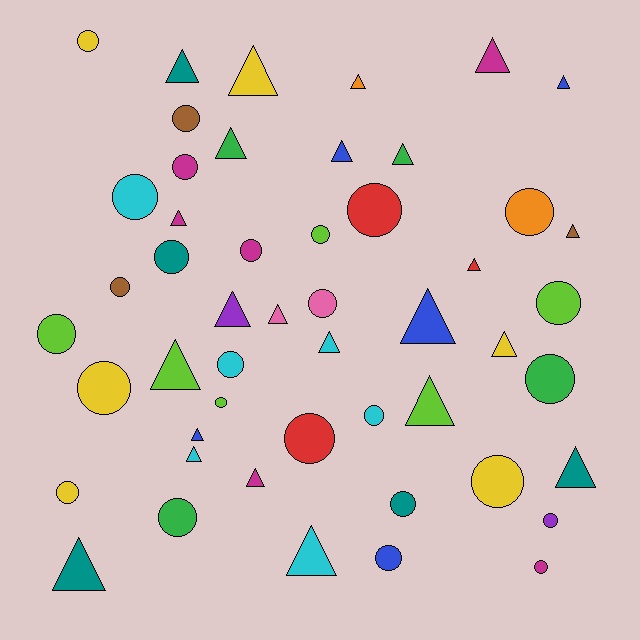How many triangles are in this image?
There are 24 triangles.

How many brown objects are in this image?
There are 3 brown objects.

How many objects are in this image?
There are 50 objects.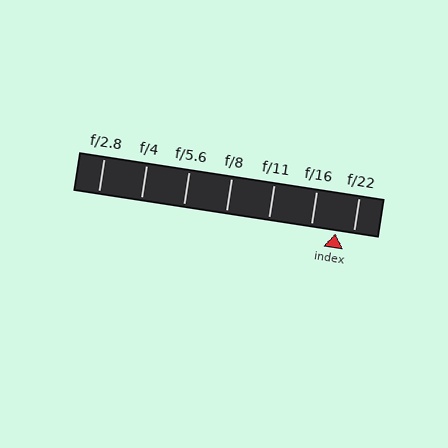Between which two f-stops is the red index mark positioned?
The index mark is between f/16 and f/22.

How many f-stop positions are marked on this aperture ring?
There are 7 f-stop positions marked.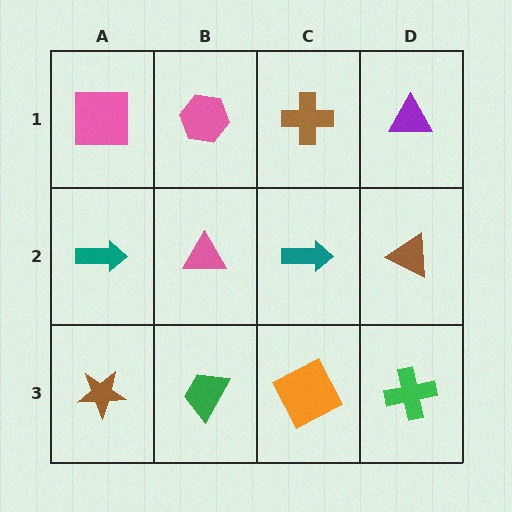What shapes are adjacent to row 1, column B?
A pink triangle (row 2, column B), a pink square (row 1, column A), a brown cross (row 1, column C).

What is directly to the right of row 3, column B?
An orange square.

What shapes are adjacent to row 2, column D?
A purple triangle (row 1, column D), a green cross (row 3, column D), a teal arrow (row 2, column C).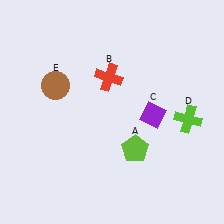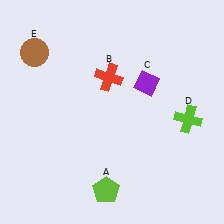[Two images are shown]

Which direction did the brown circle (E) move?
The brown circle (E) moved up.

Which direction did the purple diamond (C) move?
The purple diamond (C) moved up.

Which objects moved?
The objects that moved are: the lime pentagon (A), the purple diamond (C), the brown circle (E).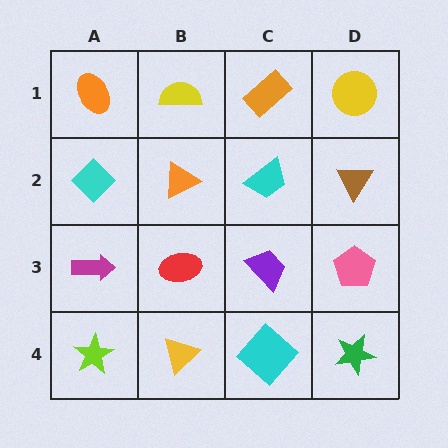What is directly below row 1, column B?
An orange triangle.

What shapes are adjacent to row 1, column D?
A brown triangle (row 2, column D), an orange rectangle (row 1, column C).